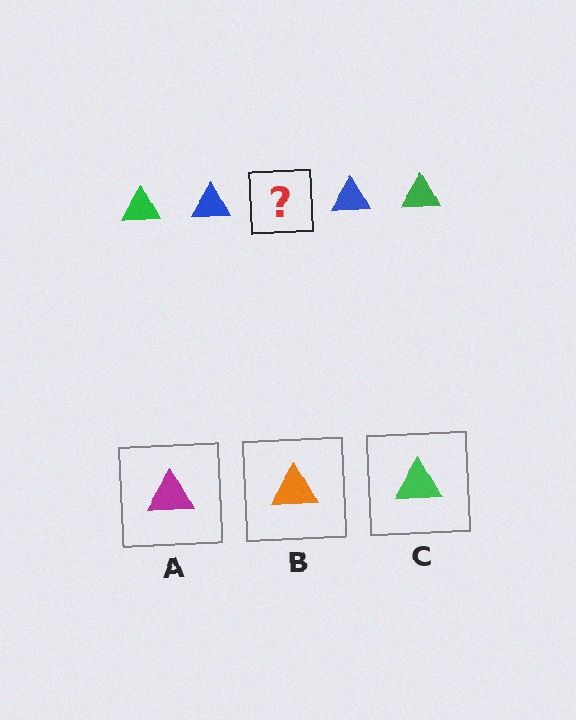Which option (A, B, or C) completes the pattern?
C.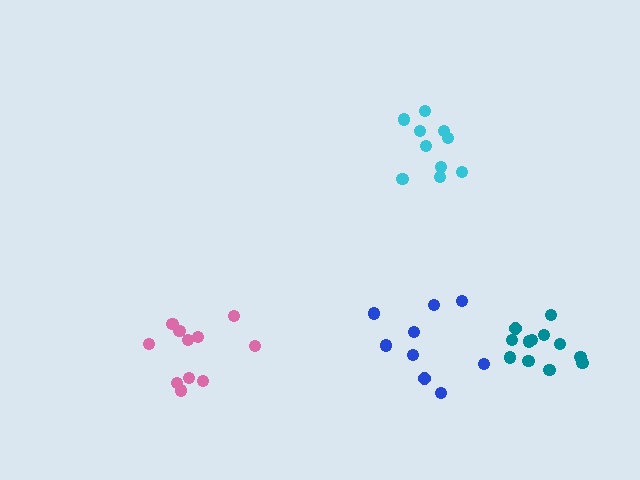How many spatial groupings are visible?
There are 4 spatial groupings.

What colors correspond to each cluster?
The clusters are colored: pink, cyan, teal, blue.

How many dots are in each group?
Group 1: 11 dots, Group 2: 10 dots, Group 3: 12 dots, Group 4: 9 dots (42 total).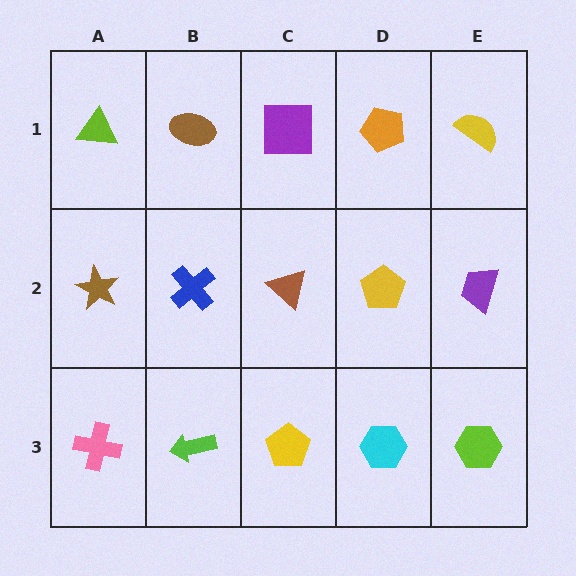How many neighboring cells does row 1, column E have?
2.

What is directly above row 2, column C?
A purple square.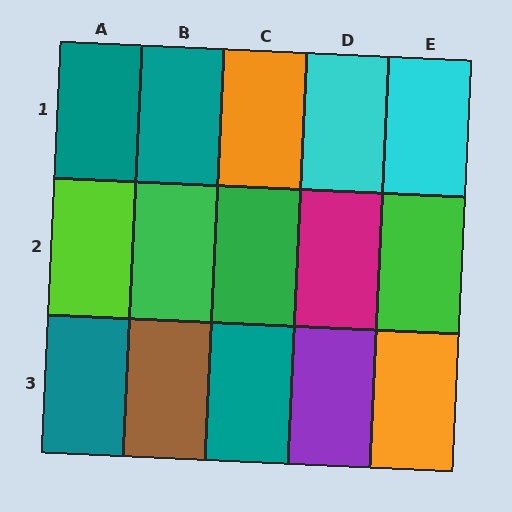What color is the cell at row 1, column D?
Cyan.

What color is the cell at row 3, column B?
Brown.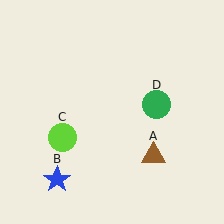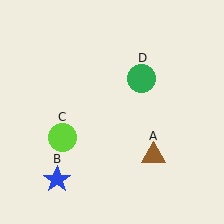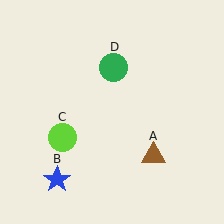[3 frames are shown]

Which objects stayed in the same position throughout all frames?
Brown triangle (object A) and blue star (object B) and lime circle (object C) remained stationary.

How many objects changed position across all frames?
1 object changed position: green circle (object D).